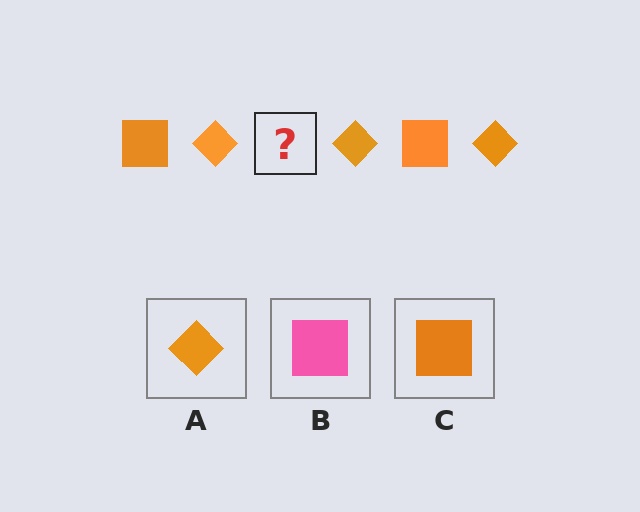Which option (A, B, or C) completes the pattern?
C.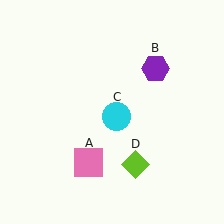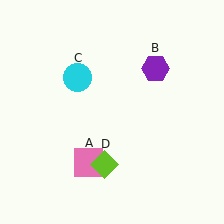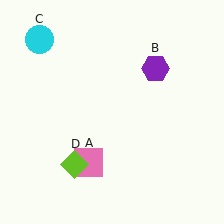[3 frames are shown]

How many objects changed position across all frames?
2 objects changed position: cyan circle (object C), lime diamond (object D).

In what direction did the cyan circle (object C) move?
The cyan circle (object C) moved up and to the left.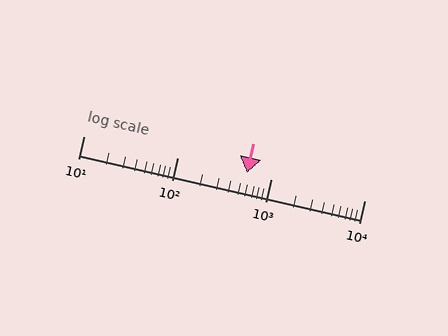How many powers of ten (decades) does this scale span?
The scale spans 3 decades, from 10 to 10000.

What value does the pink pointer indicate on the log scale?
The pointer indicates approximately 550.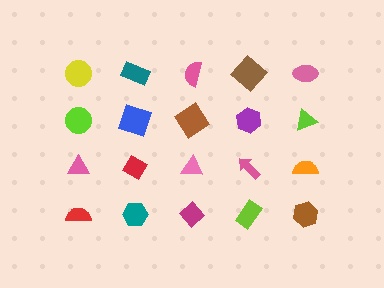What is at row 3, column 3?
A pink triangle.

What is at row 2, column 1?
A lime circle.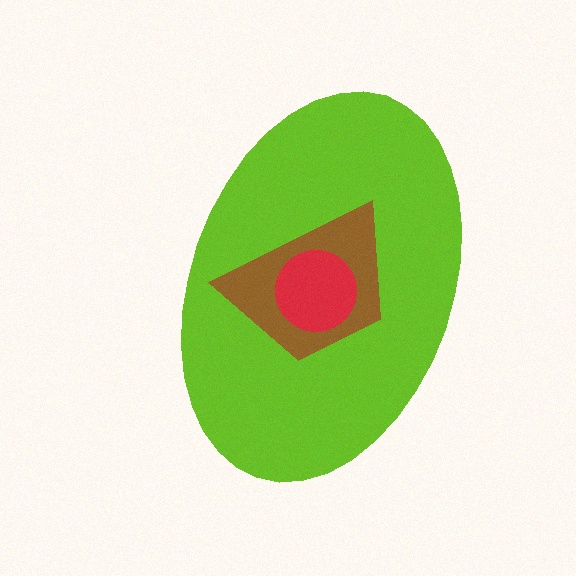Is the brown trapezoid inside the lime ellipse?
Yes.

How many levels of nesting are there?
3.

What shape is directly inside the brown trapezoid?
The red circle.